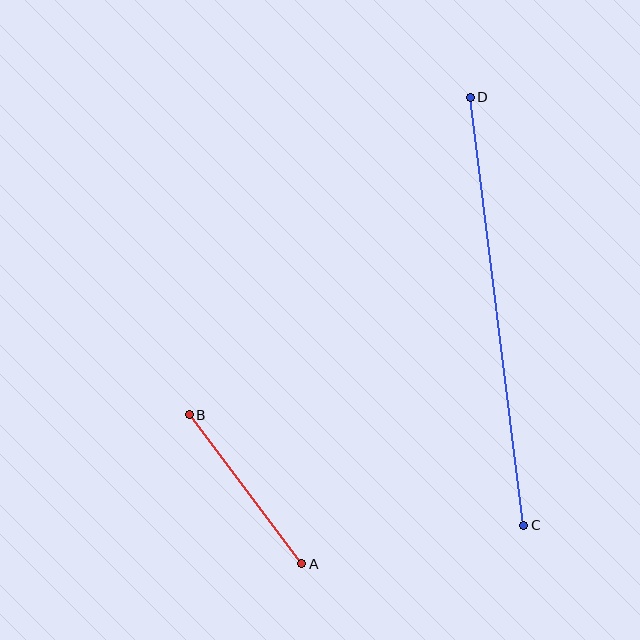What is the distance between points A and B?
The distance is approximately 187 pixels.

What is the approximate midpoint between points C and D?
The midpoint is at approximately (497, 311) pixels.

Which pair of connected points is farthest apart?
Points C and D are farthest apart.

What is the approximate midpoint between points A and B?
The midpoint is at approximately (246, 489) pixels.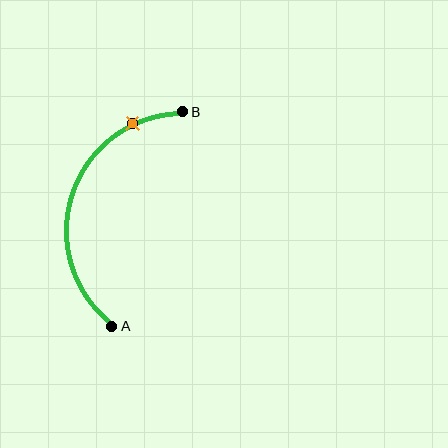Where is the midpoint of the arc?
The arc midpoint is the point on the curve farthest from the straight line joining A and B. It sits to the left of that line.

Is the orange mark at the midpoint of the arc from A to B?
No. The orange mark lies on the arc but is closer to endpoint B. The arc midpoint would be at the point on the curve equidistant along the arc from both A and B.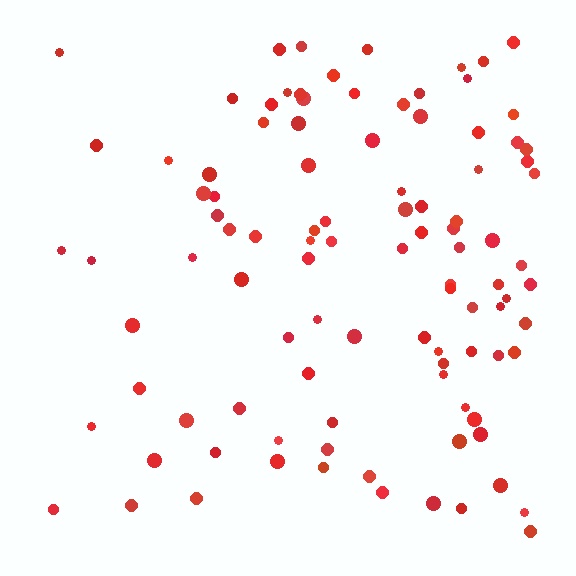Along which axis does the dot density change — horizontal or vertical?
Horizontal.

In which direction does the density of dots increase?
From left to right, with the right side densest.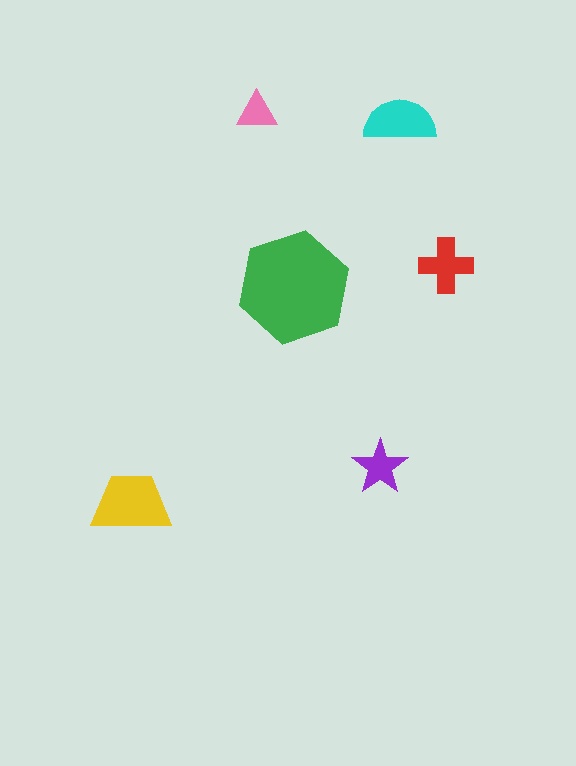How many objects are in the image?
There are 6 objects in the image.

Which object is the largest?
The green hexagon.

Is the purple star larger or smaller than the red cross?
Smaller.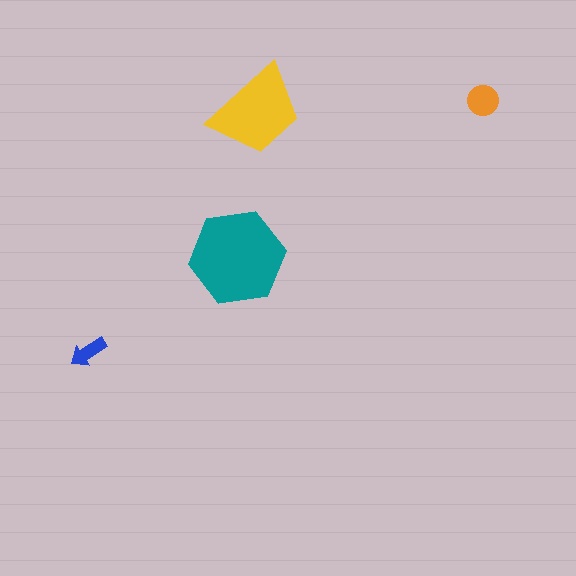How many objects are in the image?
There are 4 objects in the image.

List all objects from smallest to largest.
The blue arrow, the orange circle, the yellow trapezoid, the teal hexagon.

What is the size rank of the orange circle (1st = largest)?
3rd.